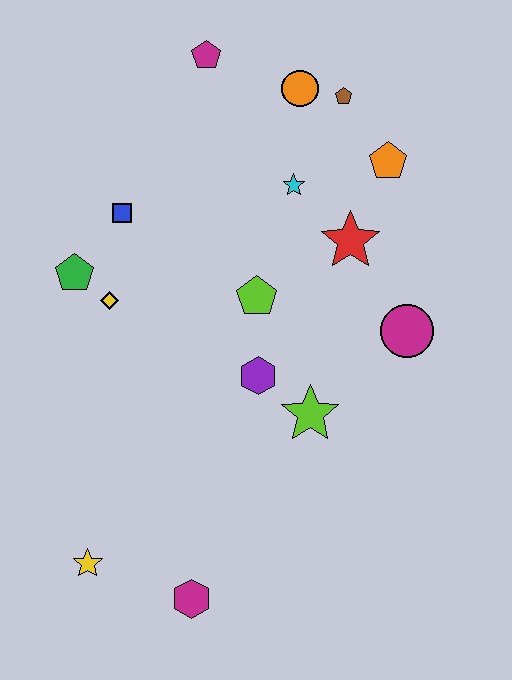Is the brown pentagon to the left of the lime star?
No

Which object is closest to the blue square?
The green pentagon is closest to the blue square.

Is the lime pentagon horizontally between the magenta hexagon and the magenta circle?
Yes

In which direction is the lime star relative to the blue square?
The lime star is below the blue square.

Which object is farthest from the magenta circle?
The yellow star is farthest from the magenta circle.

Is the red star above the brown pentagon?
No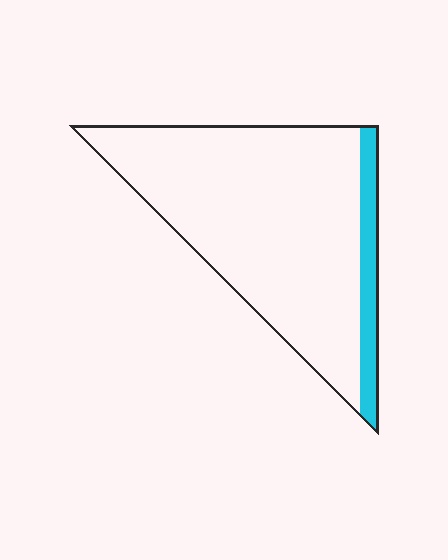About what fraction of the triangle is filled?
About one eighth (1/8).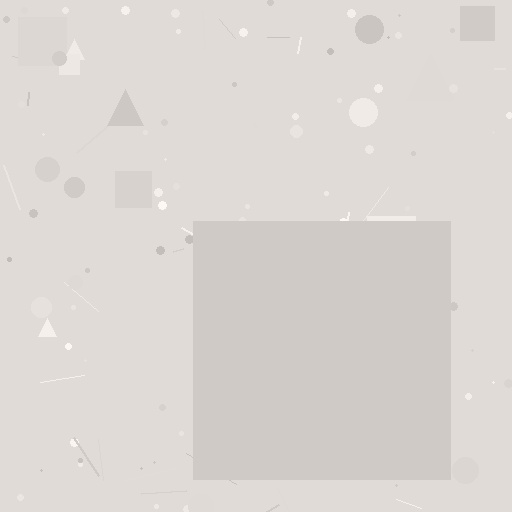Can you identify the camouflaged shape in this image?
The camouflaged shape is a square.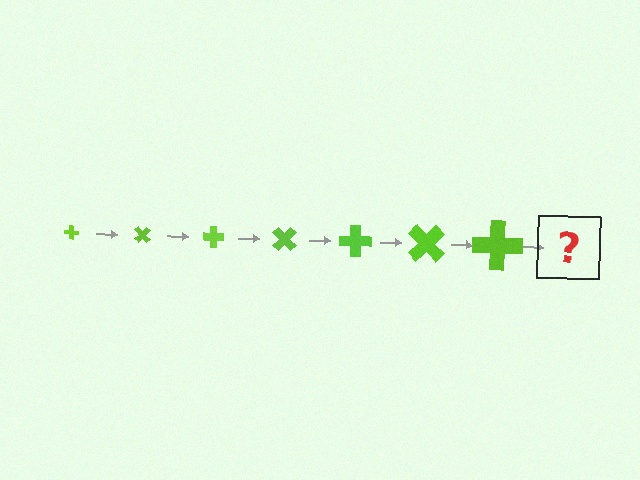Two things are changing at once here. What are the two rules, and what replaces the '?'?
The two rules are that the cross grows larger each step and it rotates 45 degrees each step. The '?' should be a cross, larger than the previous one and rotated 315 degrees from the start.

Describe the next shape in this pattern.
It should be a cross, larger than the previous one and rotated 315 degrees from the start.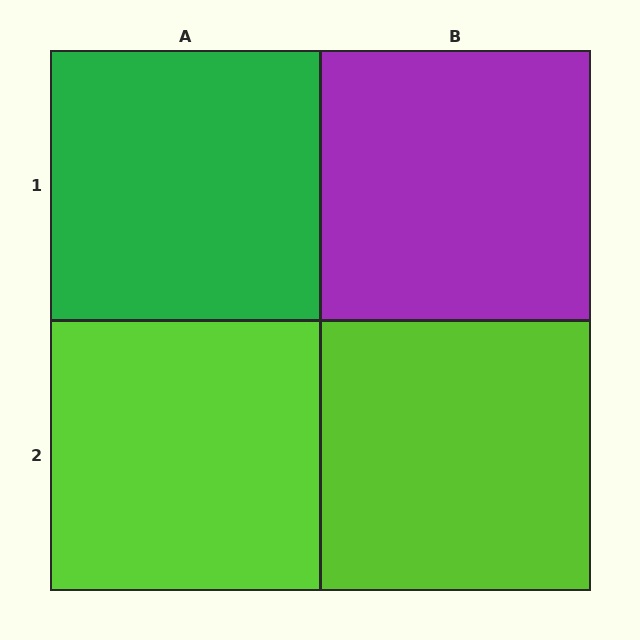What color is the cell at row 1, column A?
Green.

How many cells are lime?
2 cells are lime.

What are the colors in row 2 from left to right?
Lime, lime.